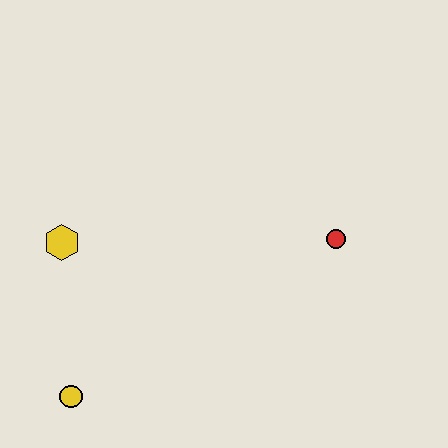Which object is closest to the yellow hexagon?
The yellow circle is closest to the yellow hexagon.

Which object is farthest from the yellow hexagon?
The red circle is farthest from the yellow hexagon.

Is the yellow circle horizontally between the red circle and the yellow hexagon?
Yes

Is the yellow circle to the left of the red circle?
Yes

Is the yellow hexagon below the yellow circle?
No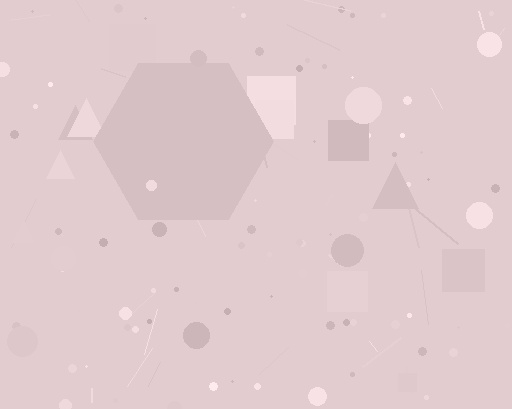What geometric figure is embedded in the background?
A hexagon is embedded in the background.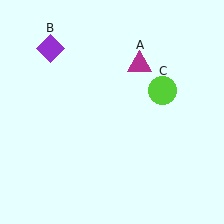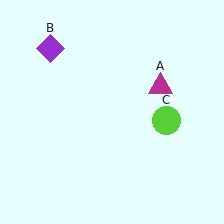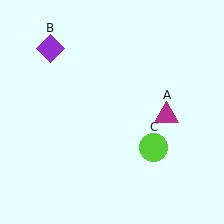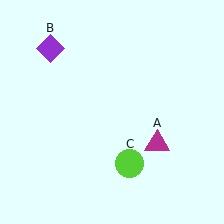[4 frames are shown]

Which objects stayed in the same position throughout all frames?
Purple diamond (object B) remained stationary.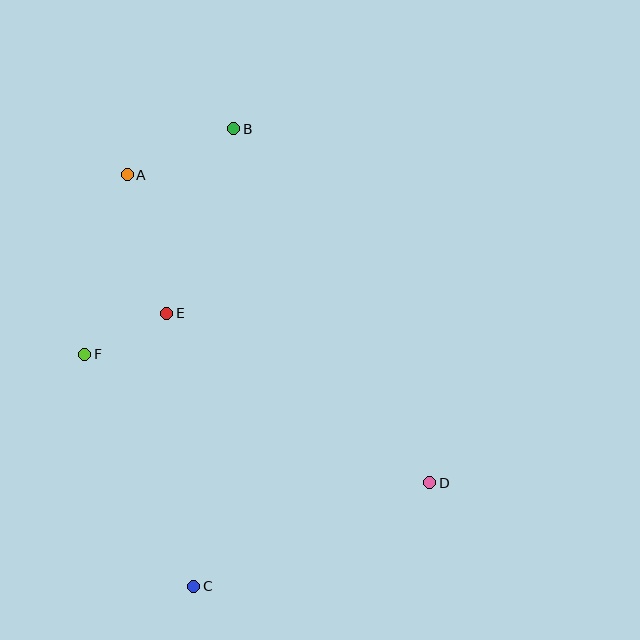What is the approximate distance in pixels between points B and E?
The distance between B and E is approximately 196 pixels.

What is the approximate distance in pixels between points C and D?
The distance between C and D is approximately 258 pixels.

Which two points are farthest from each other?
Points B and C are farthest from each other.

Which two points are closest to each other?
Points E and F are closest to each other.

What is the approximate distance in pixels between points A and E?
The distance between A and E is approximately 144 pixels.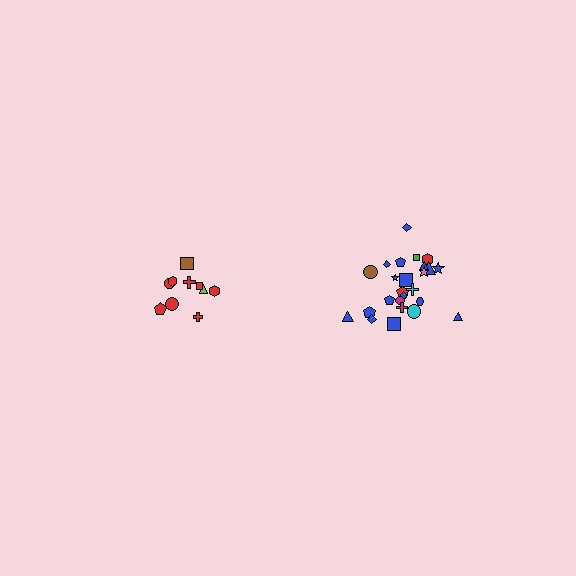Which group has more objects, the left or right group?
The right group.